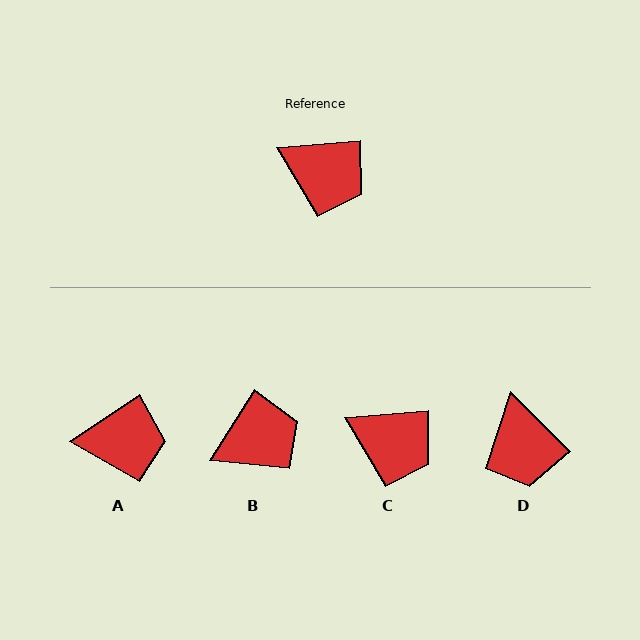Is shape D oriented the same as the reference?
No, it is off by about 49 degrees.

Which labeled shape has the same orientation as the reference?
C.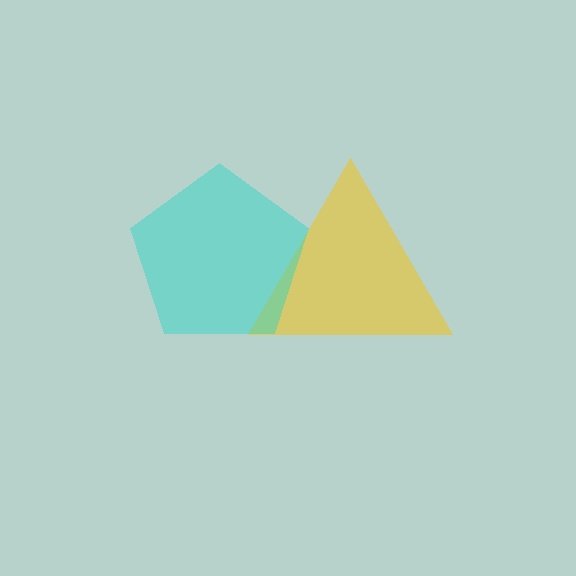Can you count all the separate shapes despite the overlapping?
Yes, there are 2 separate shapes.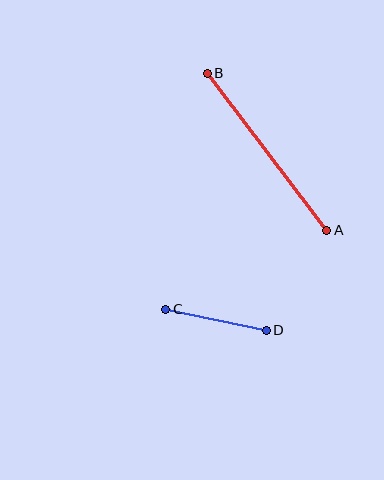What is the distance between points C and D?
The distance is approximately 103 pixels.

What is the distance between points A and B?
The distance is approximately 198 pixels.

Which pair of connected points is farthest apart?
Points A and B are farthest apart.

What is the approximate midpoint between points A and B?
The midpoint is at approximately (267, 152) pixels.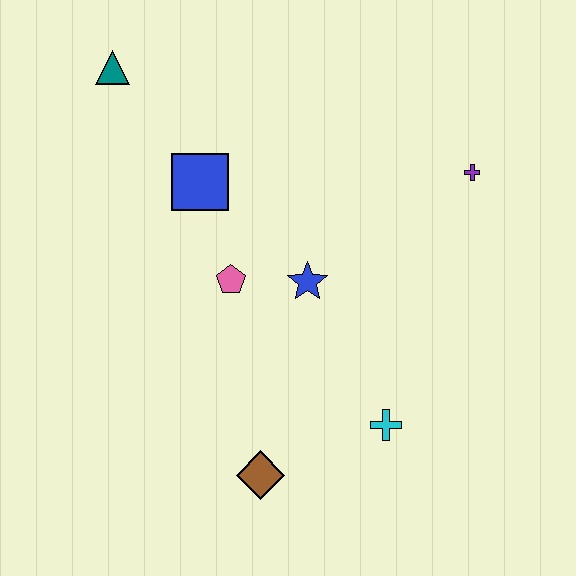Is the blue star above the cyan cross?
Yes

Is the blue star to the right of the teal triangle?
Yes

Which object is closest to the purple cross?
The blue star is closest to the purple cross.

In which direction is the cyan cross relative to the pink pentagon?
The cyan cross is to the right of the pink pentagon.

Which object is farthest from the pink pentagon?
The purple cross is farthest from the pink pentagon.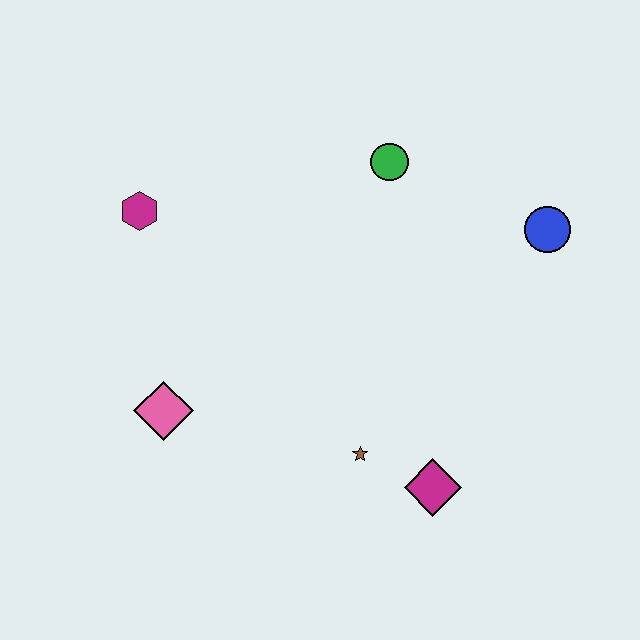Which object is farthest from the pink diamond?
The blue circle is farthest from the pink diamond.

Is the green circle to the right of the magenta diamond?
No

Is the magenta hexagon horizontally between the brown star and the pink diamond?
No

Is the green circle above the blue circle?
Yes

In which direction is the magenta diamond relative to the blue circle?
The magenta diamond is below the blue circle.